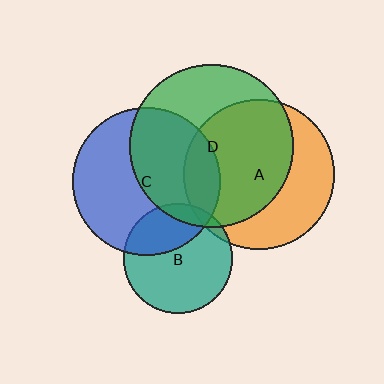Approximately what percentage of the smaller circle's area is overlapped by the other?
Approximately 5%.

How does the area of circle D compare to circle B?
Approximately 2.2 times.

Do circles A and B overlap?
Yes.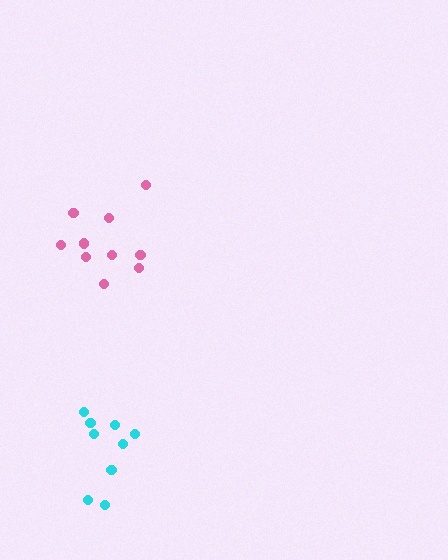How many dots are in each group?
Group 1: 9 dots, Group 2: 10 dots (19 total).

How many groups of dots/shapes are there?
There are 2 groups.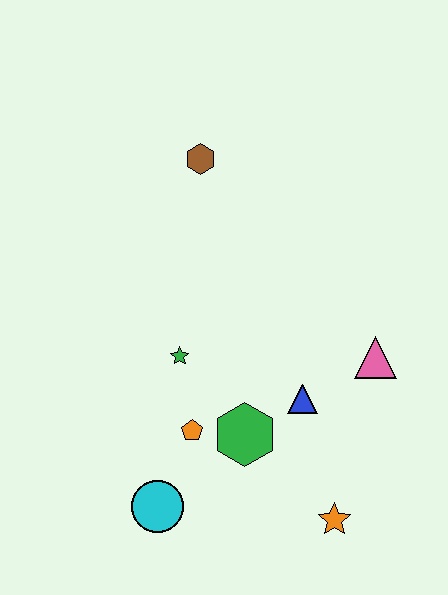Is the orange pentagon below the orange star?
No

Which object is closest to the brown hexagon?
The green star is closest to the brown hexagon.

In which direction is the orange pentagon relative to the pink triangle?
The orange pentagon is to the left of the pink triangle.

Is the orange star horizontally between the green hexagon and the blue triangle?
No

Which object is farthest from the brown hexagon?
The orange star is farthest from the brown hexagon.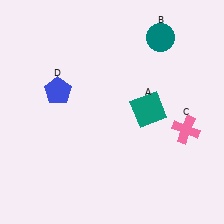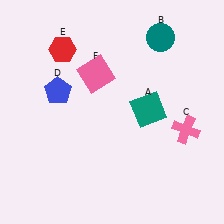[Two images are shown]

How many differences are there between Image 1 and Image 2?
There are 2 differences between the two images.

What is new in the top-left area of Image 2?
A pink square (F) was added in the top-left area of Image 2.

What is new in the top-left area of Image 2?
A red hexagon (E) was added in the top-left area of Image 2.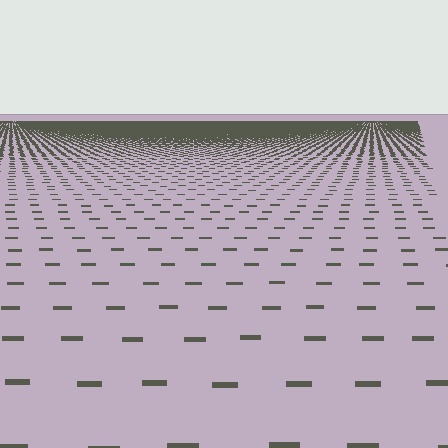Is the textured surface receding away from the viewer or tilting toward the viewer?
The surface is receding away from the viewer. Texture elements get smaller and denser toward the top.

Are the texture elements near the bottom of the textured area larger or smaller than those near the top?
Larger. Near the bottom, elements are closer to the viewer and appear at a bigger on-screen size.